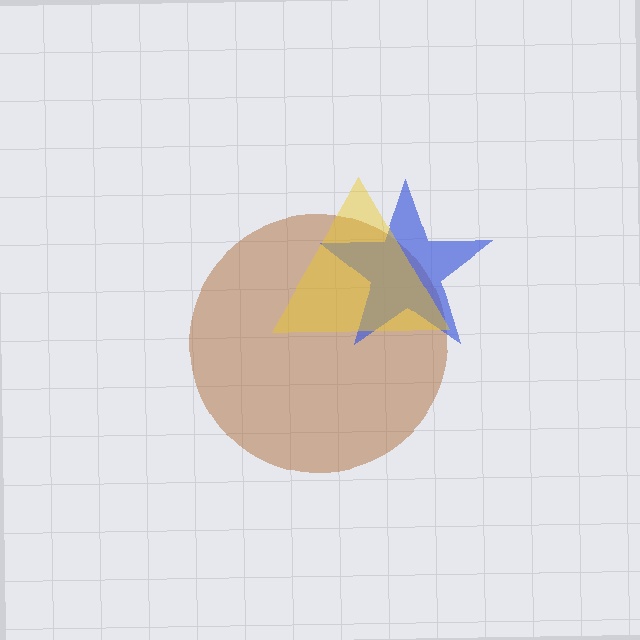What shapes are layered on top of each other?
The layered shapes are: a brown circle, a blue star, a yellow triangle.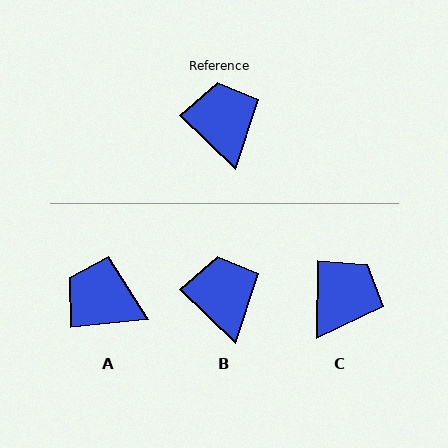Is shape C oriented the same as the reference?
No, it is off by about 46 degrees.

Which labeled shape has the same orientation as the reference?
B.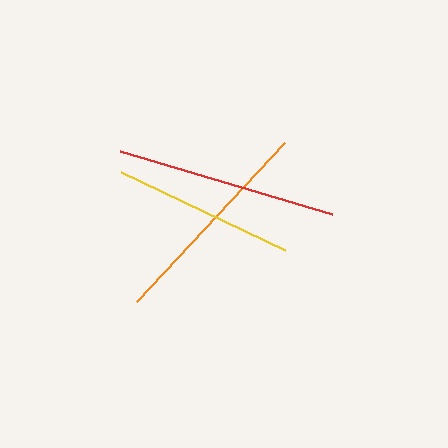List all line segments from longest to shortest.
From longest to shortest: red, orange, yellow.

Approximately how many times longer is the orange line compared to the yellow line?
The orange line is approximately 1.2 times the length of the yellow line.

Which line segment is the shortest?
The yellow line is the shortest at approximately 181 pixels.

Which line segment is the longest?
The red line is the longest at approximately 221 pixels.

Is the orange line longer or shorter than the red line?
The red line is longer than the orange line.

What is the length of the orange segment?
The orange segment is approximately 217 pixels long.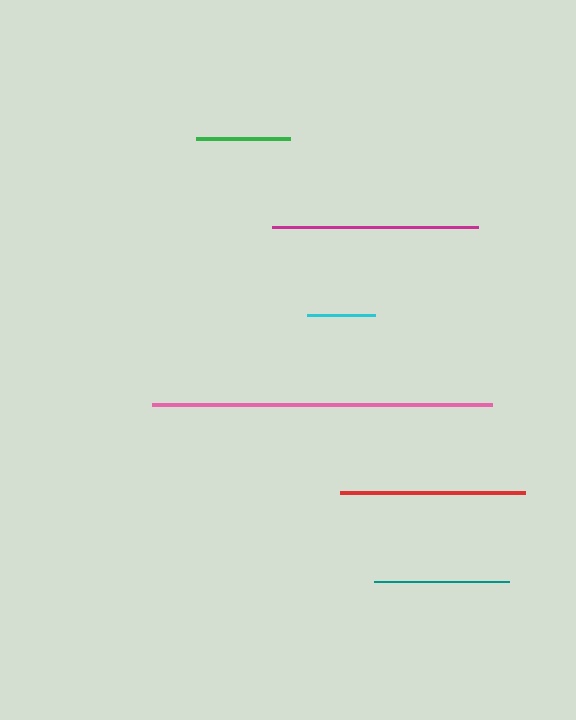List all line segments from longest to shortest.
From longest to shortest: pink, magenta, red, teal, green, cyan.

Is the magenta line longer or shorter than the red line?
The magenta line is longer than the red line.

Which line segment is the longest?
The pink line is the longest at approximately 340 pixels.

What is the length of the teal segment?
The teal segment is approximately 136 pixels long.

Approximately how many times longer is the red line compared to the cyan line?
The red line is approximately 2.7 times the length of the cyan line.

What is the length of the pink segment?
The pink segment is approximately 340 pixels long.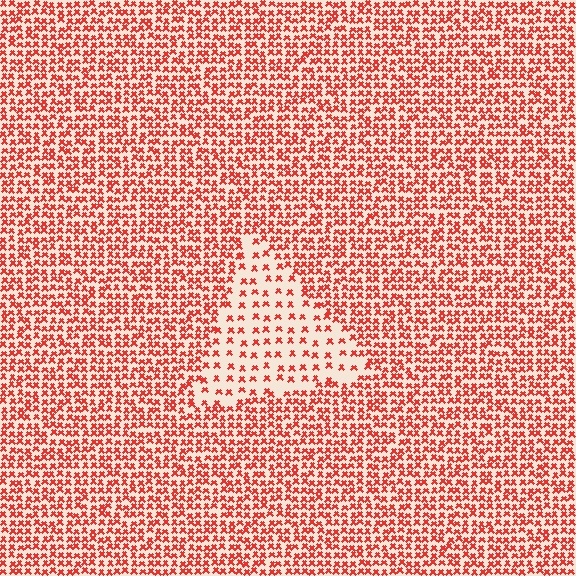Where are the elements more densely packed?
The elements are more densely packed outside the triangle boundary.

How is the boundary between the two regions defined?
The boundary is defined by a change in element density (approximately 2.3x ratio). All elements are the same color, size, and shape.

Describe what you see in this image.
The image contains small red elements arranged at two different densities. A triangle-shaped region is visible where the elements are less densely packed than the surrounding area.